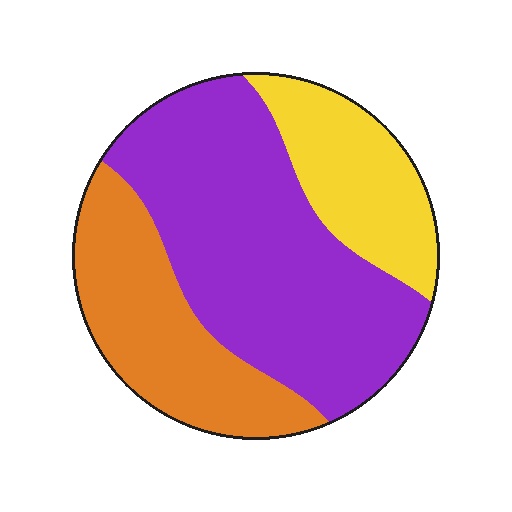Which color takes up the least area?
Yellow, at roughly 20%.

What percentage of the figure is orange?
Orange takes up about one quarter (1/4) of the figure.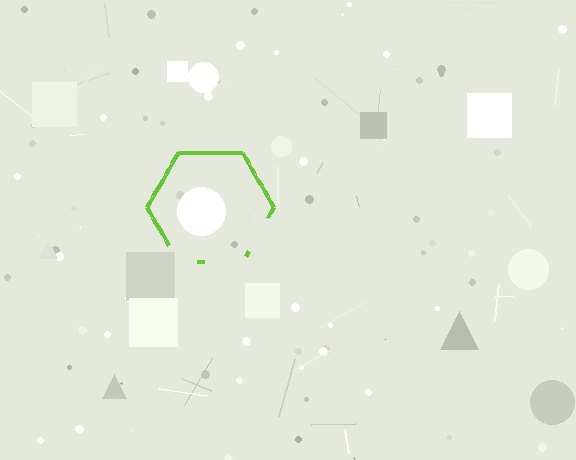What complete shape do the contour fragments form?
The contour fragments form a hexagon.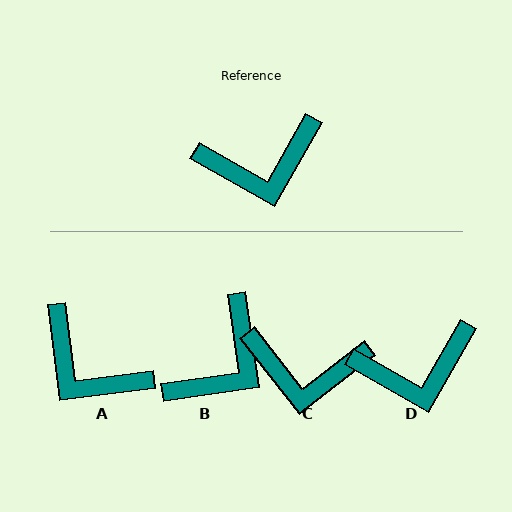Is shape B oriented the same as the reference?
No, it is off by about 38 degrees.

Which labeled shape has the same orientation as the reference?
D.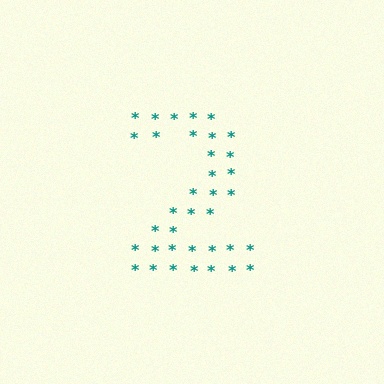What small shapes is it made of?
It is made of small asterisks.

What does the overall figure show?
The overall figure shows the digit 2.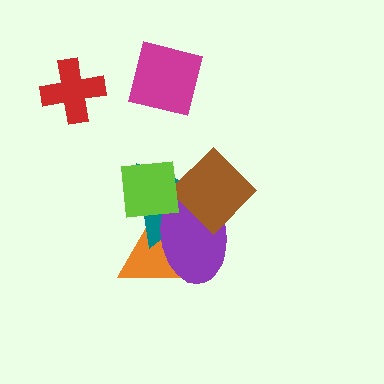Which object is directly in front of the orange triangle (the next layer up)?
The teal triangle is directly in front of the orange triangle.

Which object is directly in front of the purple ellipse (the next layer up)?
The brown diamond is directly in front of the purple ellipse.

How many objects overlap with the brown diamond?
2 objects overlap with the brown diamond.